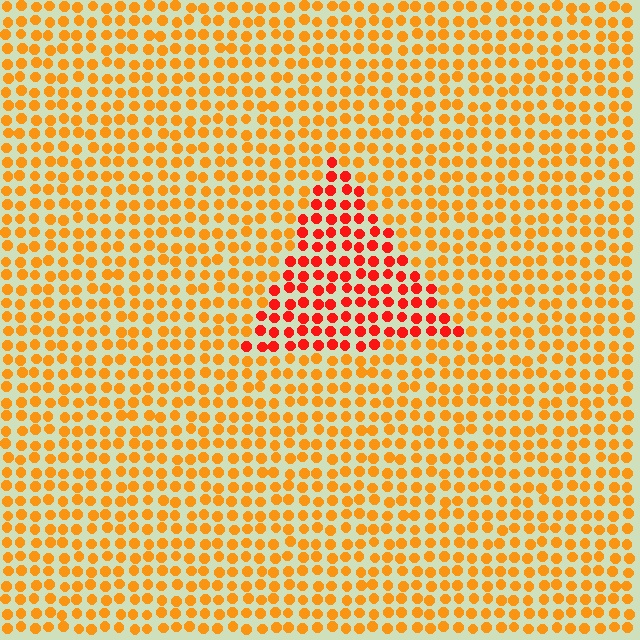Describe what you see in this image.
The image is filled with small orange elements in a uniform arrangement. A triangle-shaped region is visible where the elements are tinted to a slightly different hue, forming a subtle color boundary.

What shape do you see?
I see a triangle.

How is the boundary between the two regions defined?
The boundary is defined purely by a slight shift in hue (about 33 degrees). Spacing, size, and orientation are identical on both sides.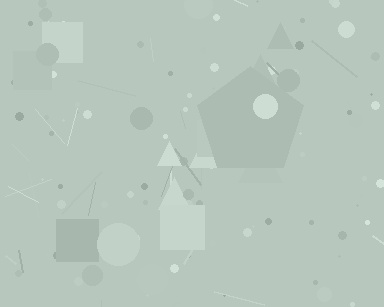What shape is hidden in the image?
A pentagon is hidden in the image.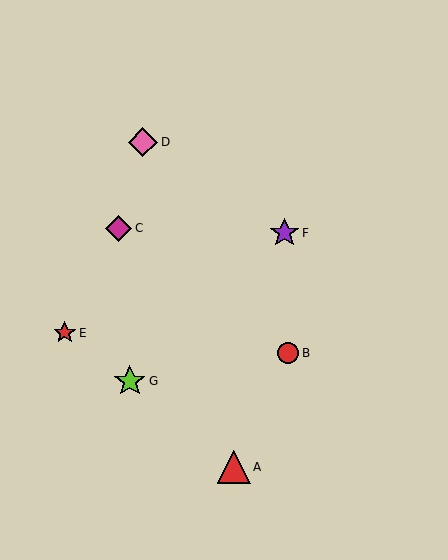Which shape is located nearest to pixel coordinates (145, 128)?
The pink diamond (labeled D) at (143, 142) is nearest to that location.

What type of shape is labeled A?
Shape A is a red triangle.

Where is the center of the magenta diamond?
The center of the magenta diamond is at (119, 228).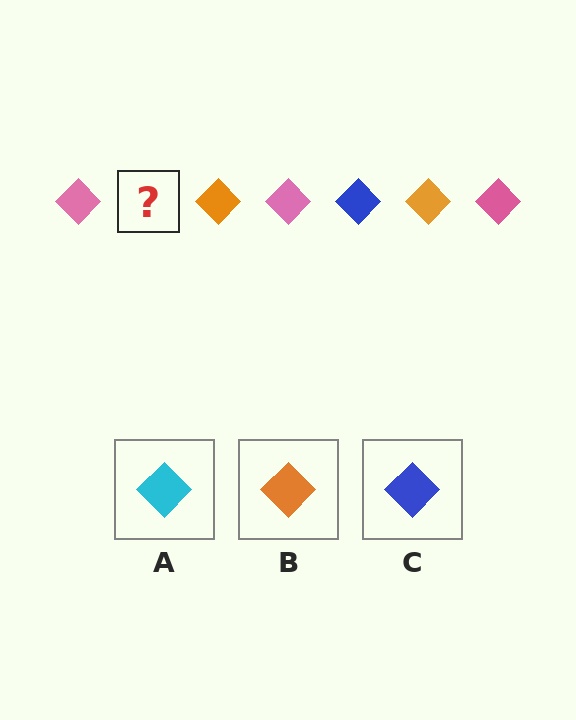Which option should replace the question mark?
Option C.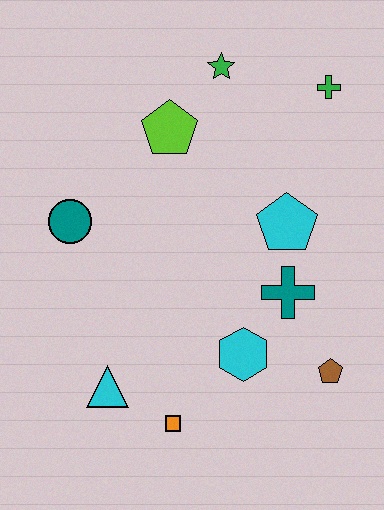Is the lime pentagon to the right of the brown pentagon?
No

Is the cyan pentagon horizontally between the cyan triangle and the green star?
No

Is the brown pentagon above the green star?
No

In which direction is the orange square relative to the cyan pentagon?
The orange square is below the cyan pentagon.